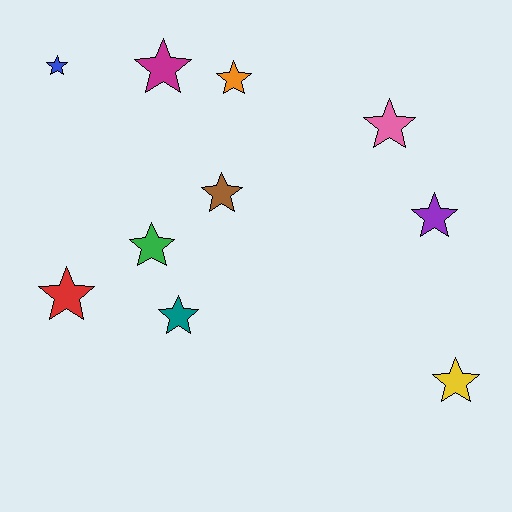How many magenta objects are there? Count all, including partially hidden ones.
There is 1 magenta object.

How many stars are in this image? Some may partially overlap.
There are 10 stars.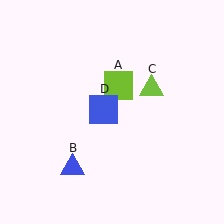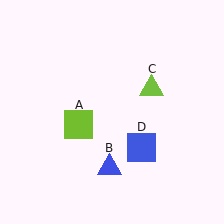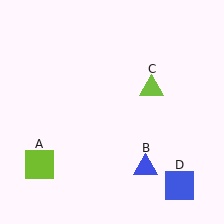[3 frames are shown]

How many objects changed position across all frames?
3 objects changed position: lime square (object A), blue triangle (object B), blue square (object D).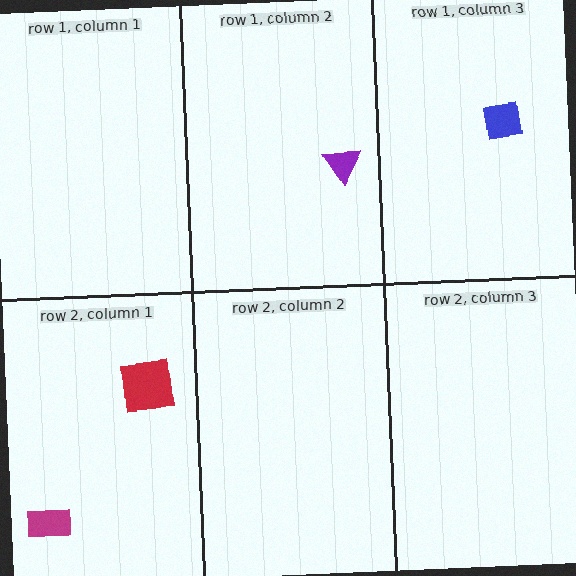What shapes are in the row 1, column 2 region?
The purple triangle.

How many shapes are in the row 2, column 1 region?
2.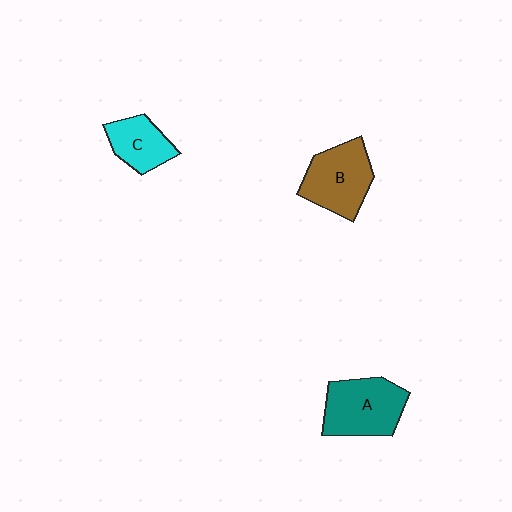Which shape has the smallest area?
Shape C (cyan).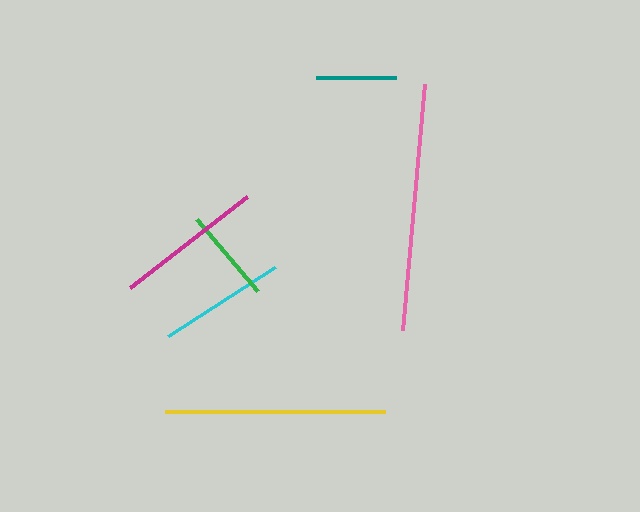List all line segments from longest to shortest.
From longest to shortest: pink, yellow, magenta, cyan, green, teal.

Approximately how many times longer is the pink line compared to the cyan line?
The pink line is approximately 1.9 times the length of the cyan line.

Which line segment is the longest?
The pink line is the longest at approximately 248 pixels.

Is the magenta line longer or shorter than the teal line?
The magenta line is longer than the teal line.